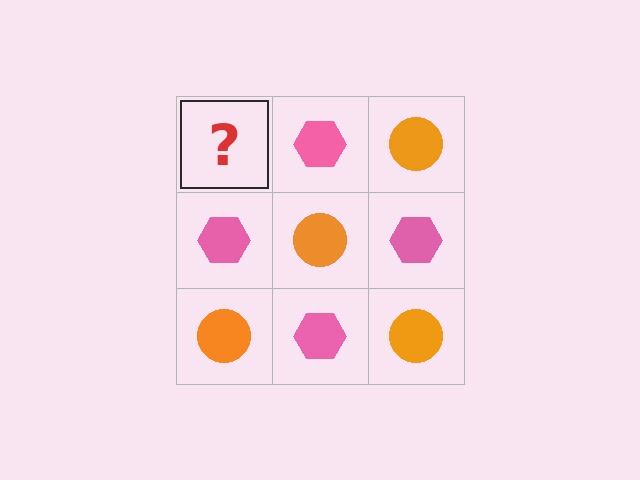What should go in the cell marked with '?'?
The missing cell should contain an orange circle.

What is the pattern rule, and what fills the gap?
The rule is that it alternates orange circle and pink hexagon in a checkerboard pattern. The gap should be filled with an orange circle.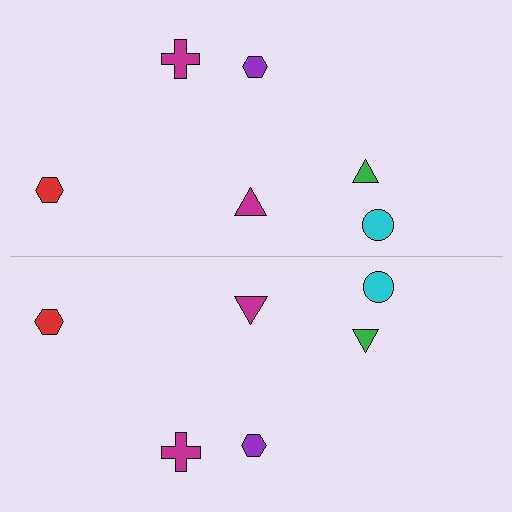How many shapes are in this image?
There are 12 shapes in this image.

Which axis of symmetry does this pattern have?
The pattern has a horizontal axis of symmetry running through the center of the image.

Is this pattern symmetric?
Yes, this pattern has bilateral (reflection) symmetry.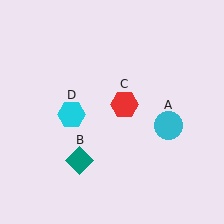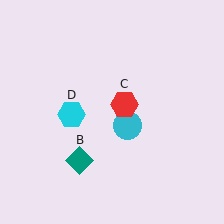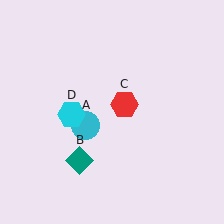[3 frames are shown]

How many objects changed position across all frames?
1 object changed position: cyan circle (object A).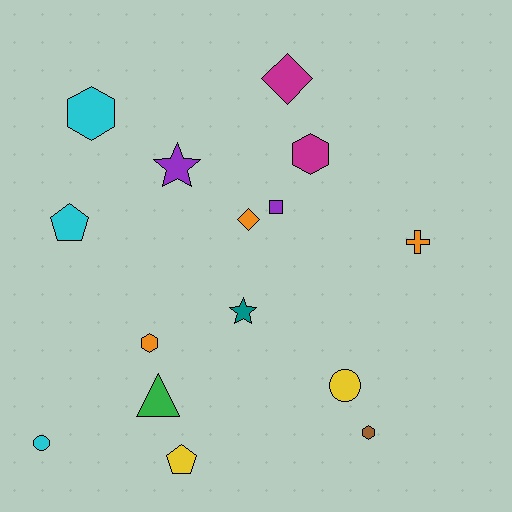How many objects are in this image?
There are 15 objects.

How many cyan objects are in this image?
There are 3 cyan objects.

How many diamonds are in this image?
There are 2 diamonds.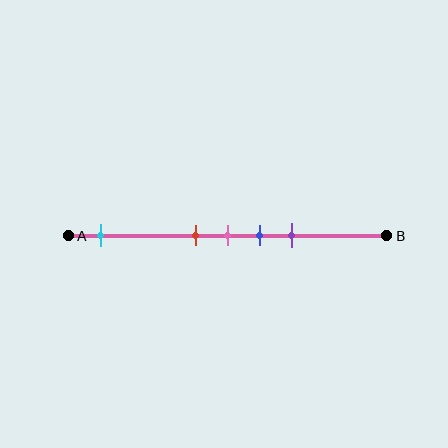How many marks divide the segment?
There are 5 marks dividing the segment.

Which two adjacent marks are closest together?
The red and pink marks are the closest adjacent pair.